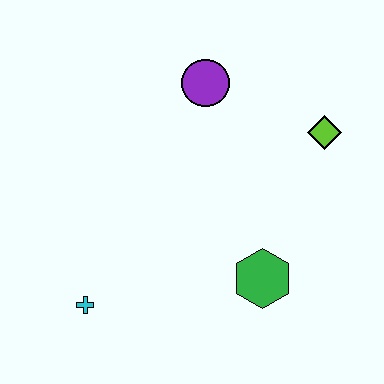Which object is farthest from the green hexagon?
The purple circle is farthest from the green hexagon.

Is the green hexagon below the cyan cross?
No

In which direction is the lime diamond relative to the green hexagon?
The lime diamond is above the green hexagon.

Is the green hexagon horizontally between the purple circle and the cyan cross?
No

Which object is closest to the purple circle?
The lime diamond is closest to the purple circle.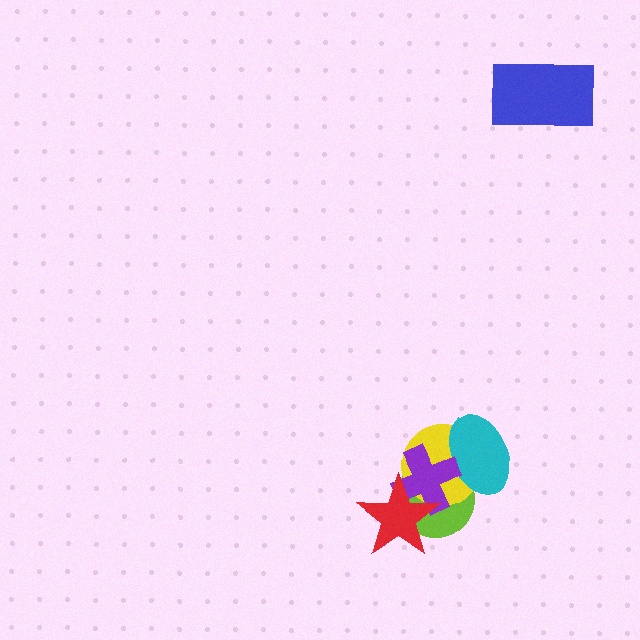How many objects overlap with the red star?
3 objects overlap with the red star.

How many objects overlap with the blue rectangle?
0 objects overlap with the blue rectangle.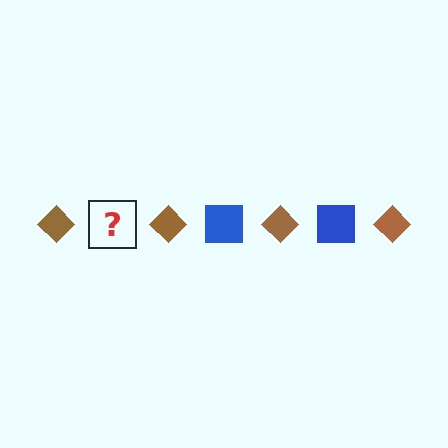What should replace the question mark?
The question mark should be replaced with a blue square.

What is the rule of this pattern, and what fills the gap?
The rule is that the pattern alternates between brown diamond and blue square. The gap should be filled with a blue square.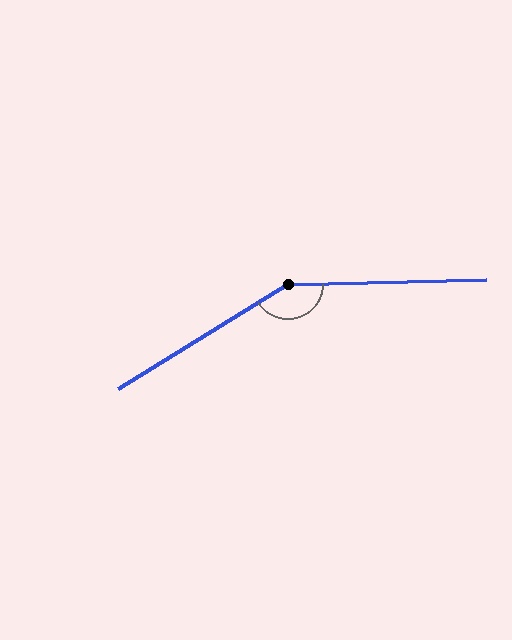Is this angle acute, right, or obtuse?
It is obtuse.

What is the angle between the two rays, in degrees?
Approximately 150 degrees.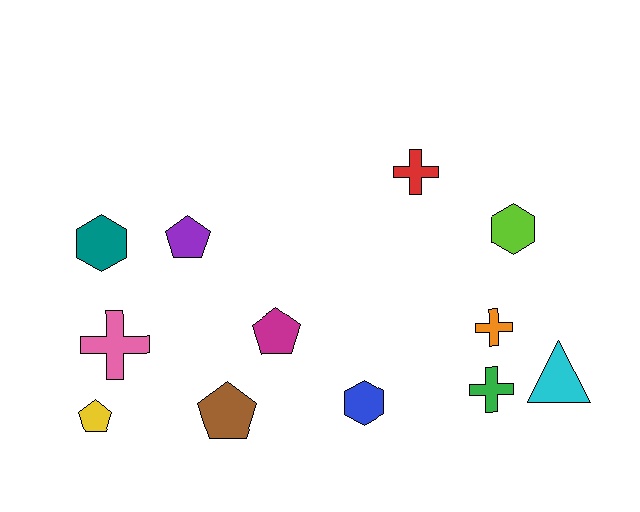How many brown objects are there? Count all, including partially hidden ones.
There is 1 brown object.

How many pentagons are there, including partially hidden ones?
There are 4 pentagons.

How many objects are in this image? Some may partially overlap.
There are 12 objects.